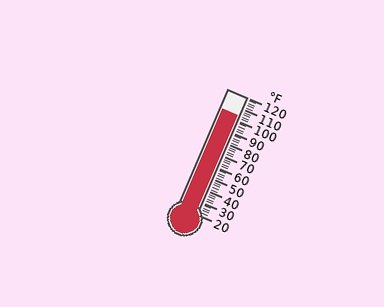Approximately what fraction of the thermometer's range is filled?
The thermometer is filled to approximately 85% of its range.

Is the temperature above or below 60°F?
The temperature is above 60°F.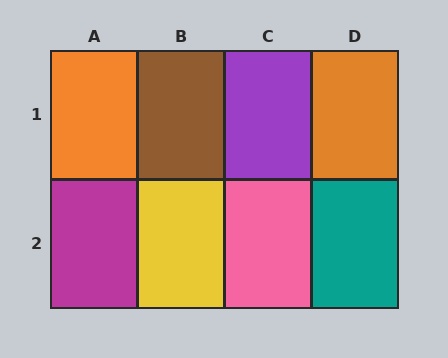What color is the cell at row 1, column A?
Orange.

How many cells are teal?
1 cell is teal.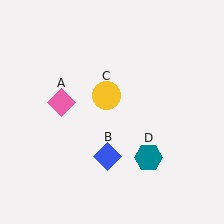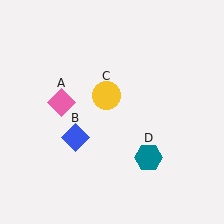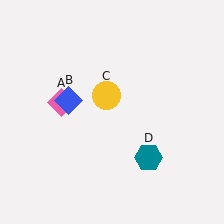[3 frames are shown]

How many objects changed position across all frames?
1 object changed position: blue diamond (object B).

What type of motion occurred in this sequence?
The blue diamond (object B) rotated clockwise around the center of the scene.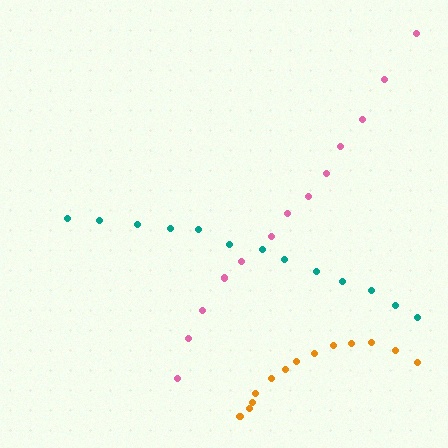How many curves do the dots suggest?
There are 3 distinct paths.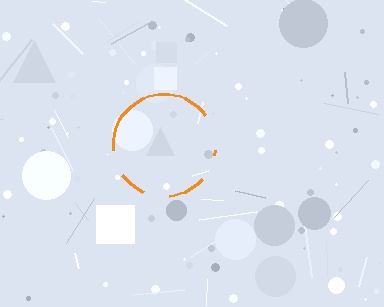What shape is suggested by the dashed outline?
The dashed outline suggests a circle.